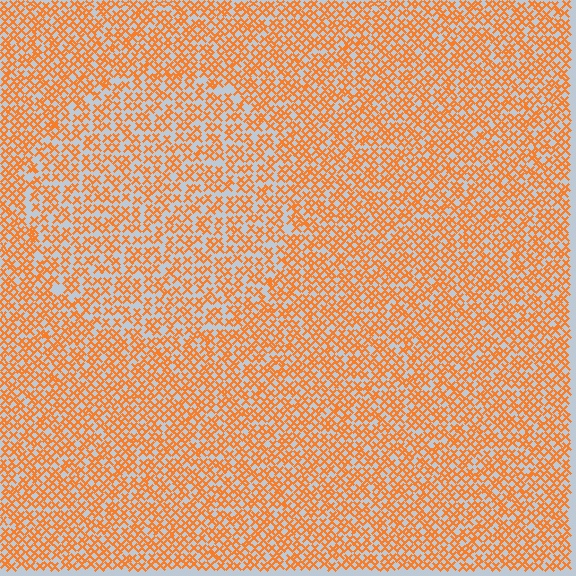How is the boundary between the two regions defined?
The boundary is defined by a change in element density (approximately 1.4x ratio). All elements are the same color, size, and shape.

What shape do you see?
I see a circle.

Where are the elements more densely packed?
The elements are more densely packed outside the circle boundary.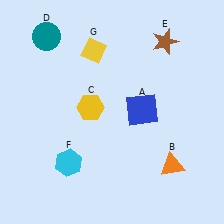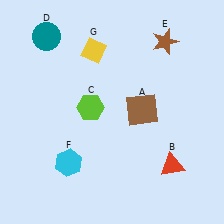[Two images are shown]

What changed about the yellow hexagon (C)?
In Image 1, C is yellow. In Image 2, it changed to lime.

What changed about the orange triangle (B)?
In Image 1, B is orange. In Image 2, it changed to red.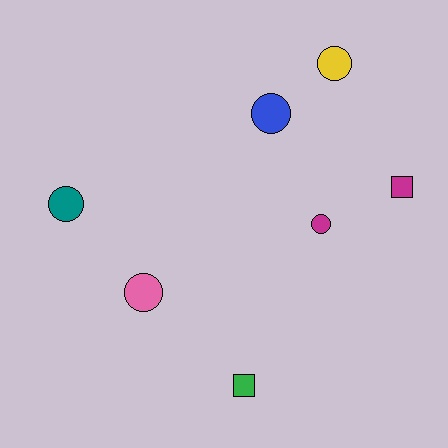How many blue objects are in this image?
There is 1 blue object.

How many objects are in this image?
There are 7 objects.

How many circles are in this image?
There are 5 circles.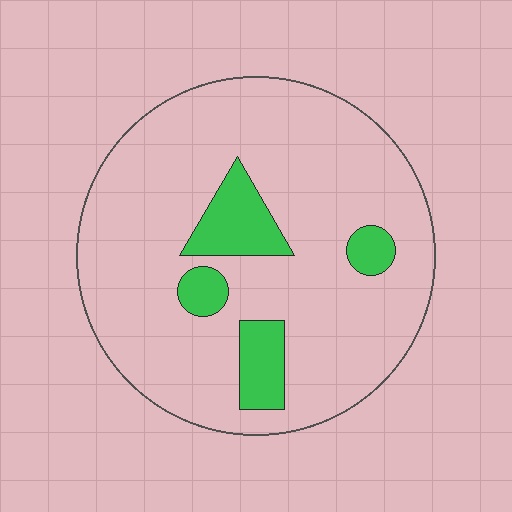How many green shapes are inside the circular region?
4.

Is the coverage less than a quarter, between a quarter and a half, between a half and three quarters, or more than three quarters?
Less than a quarter.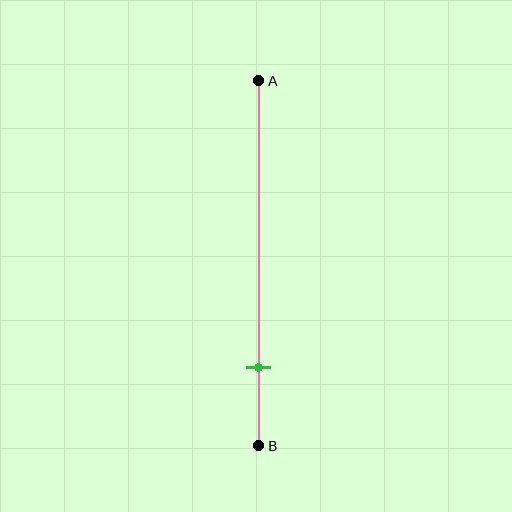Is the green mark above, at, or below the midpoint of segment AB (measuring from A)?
The green mark is below the midpoint of segment AB.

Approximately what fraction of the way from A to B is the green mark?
The green mark is approximately 80% of the way from A to B.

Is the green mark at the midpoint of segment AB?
No, the mark is at about 80% from A, not at the 50% midpoint.